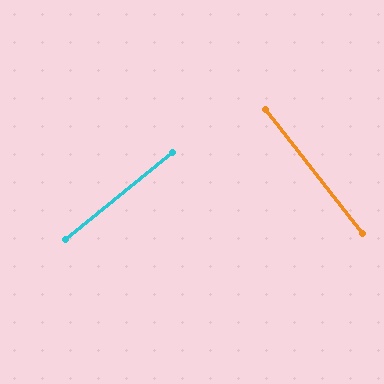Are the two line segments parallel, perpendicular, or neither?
Perpendicular — they meet at approximately 89°.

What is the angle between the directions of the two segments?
Approximately 89 degrees.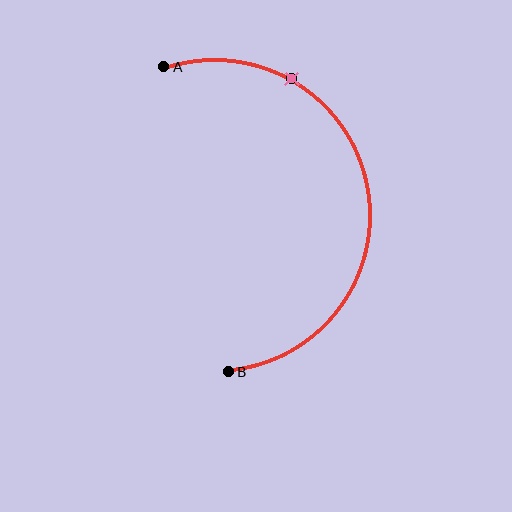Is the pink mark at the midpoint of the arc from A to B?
No. The pink mark lies on the arc but is closer to endpoint A. The arc midpoint would be at the point on the curve equidistant along the arc from both A and B.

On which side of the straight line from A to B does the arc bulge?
The arc bulges to the right of the straight line connecting A and B.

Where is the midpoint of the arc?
The arc midpoint is the point on the curve farthest from the straight line joining A and B. It sits to the right of that line.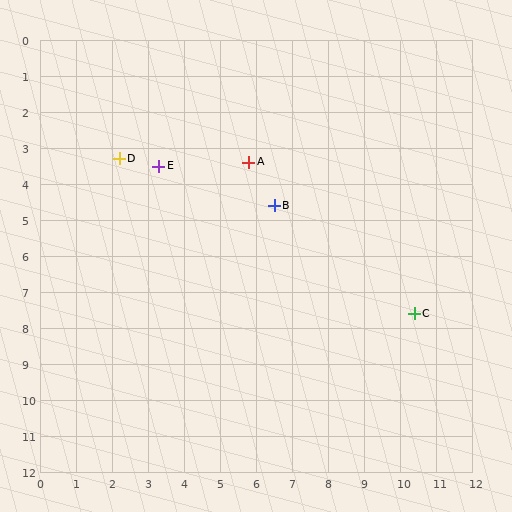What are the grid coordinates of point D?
Point D is at approximately (2.2, 3.3).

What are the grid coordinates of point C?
Point C is at approximately (10.4, 7.6).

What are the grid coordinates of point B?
Point B is at approximately (6.5, 4.6).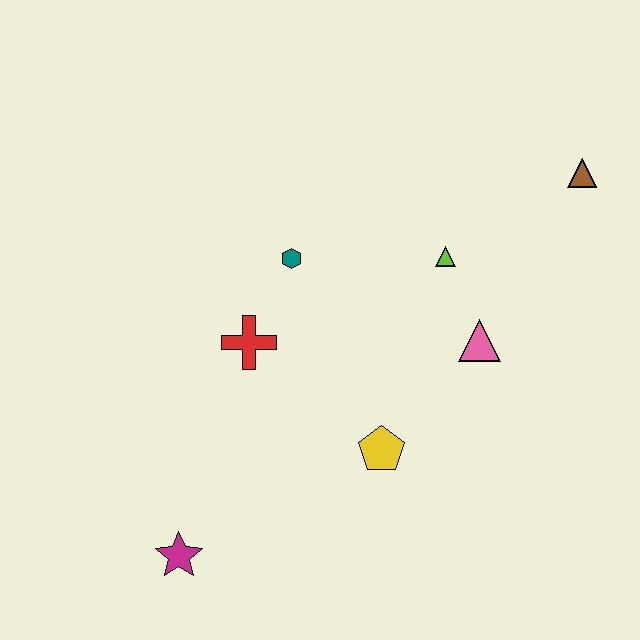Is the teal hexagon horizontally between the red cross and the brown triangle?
Yes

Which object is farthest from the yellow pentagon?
The brown triangle is farthest from the yellow pentagon.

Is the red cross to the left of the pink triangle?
Yes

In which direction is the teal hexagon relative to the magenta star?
The teal hexagon is above the magenta star.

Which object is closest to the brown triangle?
The lime triangle is closest to the brown triangle.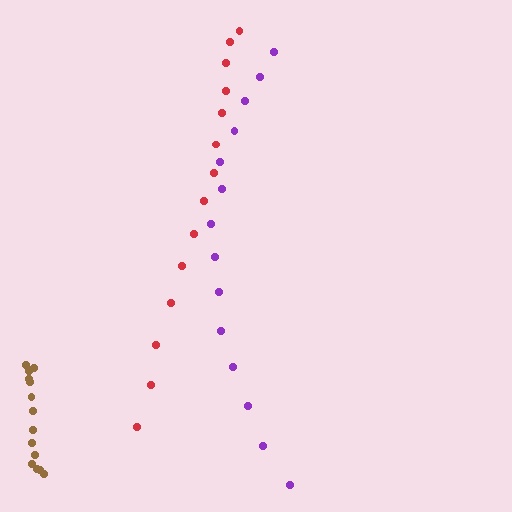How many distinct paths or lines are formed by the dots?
There are 3 distinct paths.